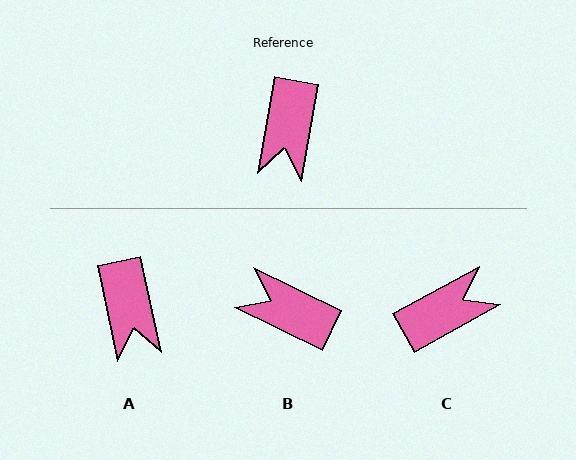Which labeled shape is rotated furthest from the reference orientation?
C, about 129 degrees away.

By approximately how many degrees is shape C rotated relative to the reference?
Approximately 129 degrees counter-clockwise.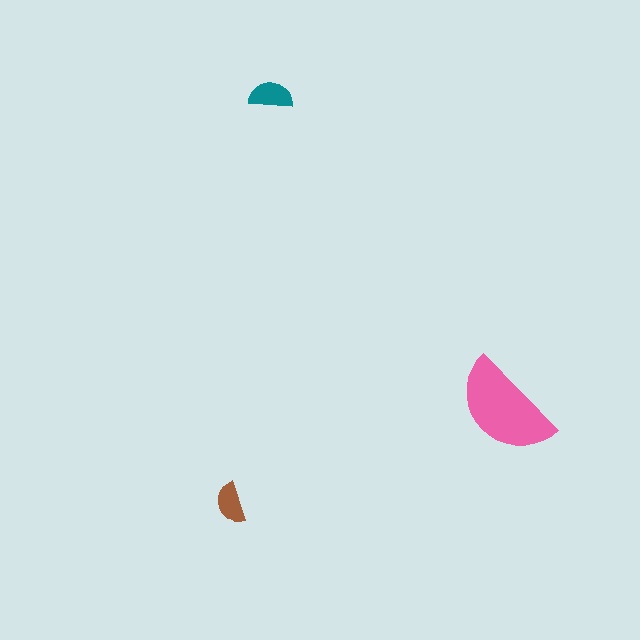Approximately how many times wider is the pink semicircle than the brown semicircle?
About 2.5 times wider.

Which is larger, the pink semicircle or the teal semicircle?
The pink one.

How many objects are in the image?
There are 3 objects in the image.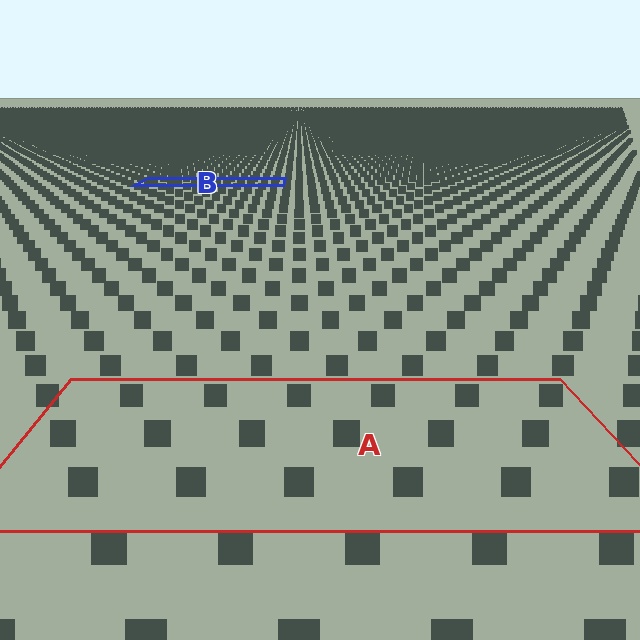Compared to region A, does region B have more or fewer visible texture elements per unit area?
Region B has more texture elements per unit area — they are packed more densely because it is farther away.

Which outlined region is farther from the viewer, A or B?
Region B is farther from the viewer — the texture elements inside it appear smaller and more densely packed.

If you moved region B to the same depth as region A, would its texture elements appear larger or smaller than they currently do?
They would appear larger. At a closer depth, the same texture elements are projected at a bigger on-screen size.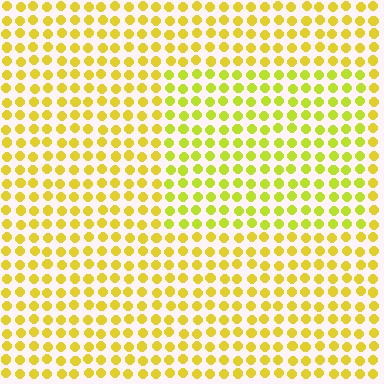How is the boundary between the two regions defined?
The boundary is defined purely by a slight shift in hue (about 20 degrees). Spacing, size, and orientation are identical on both sides.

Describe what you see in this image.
The image is filled with small yellow elements in a uniform arrangement. A rectangle-shaped region is visible where the elements are tinted to a slightly different hue, forming a subtle color boundary.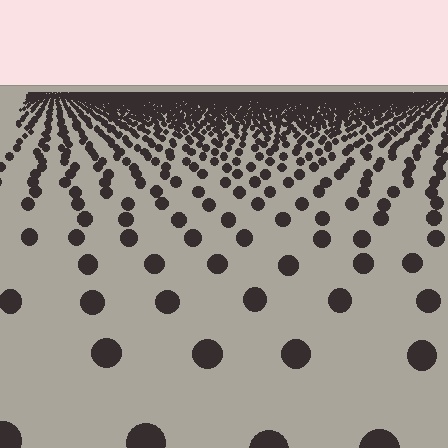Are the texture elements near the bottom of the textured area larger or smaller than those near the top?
Larger. Near the bottom, elements are closer to the viewer and appear at a bigger on-screen size.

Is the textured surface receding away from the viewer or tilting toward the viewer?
The surface is receding away from the viewer. Texture elements get smaller and denser toward the top.